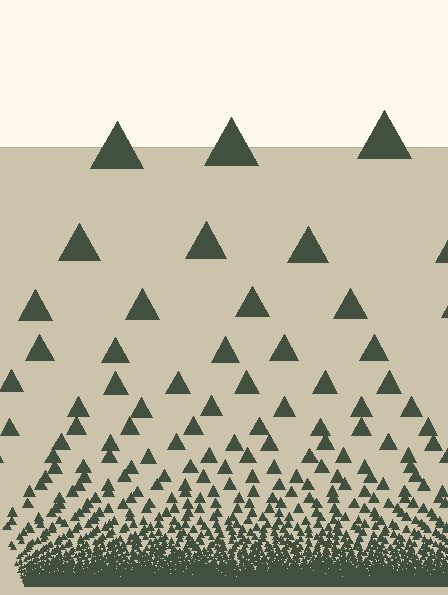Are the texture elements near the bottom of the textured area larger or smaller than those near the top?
Smaller. The gradient is inverted — elements near the bottom are smaller and denser.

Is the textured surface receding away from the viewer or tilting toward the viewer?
The surface appears to tilt toward the viewer. Texture elements get larger and sparser toward the top.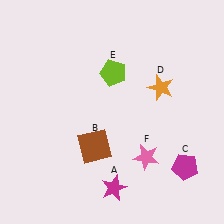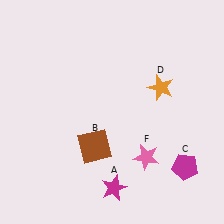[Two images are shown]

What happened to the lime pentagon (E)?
The lime pentagon (E) was removed in Image 2. It was in the top-right area of Image 1.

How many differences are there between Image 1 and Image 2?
There is 1 difference between the two images.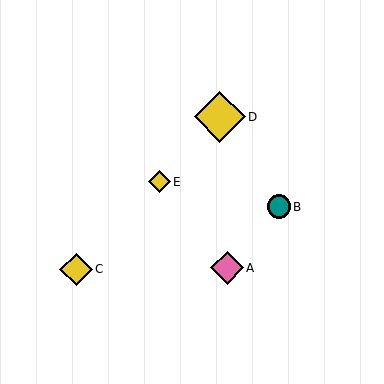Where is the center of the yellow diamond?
The center of the yellow diamond is at (76, 269).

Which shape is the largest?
The yellow diamond (labeled D) is the largest.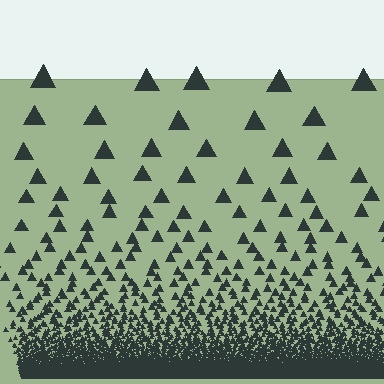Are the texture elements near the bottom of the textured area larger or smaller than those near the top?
Smaller. The gradient is inverted — elements near the bottom are smaller and denser.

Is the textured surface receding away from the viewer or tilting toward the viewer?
The surface appears to tilt toward the viewer. Texture elements get larger and sparser toward the top.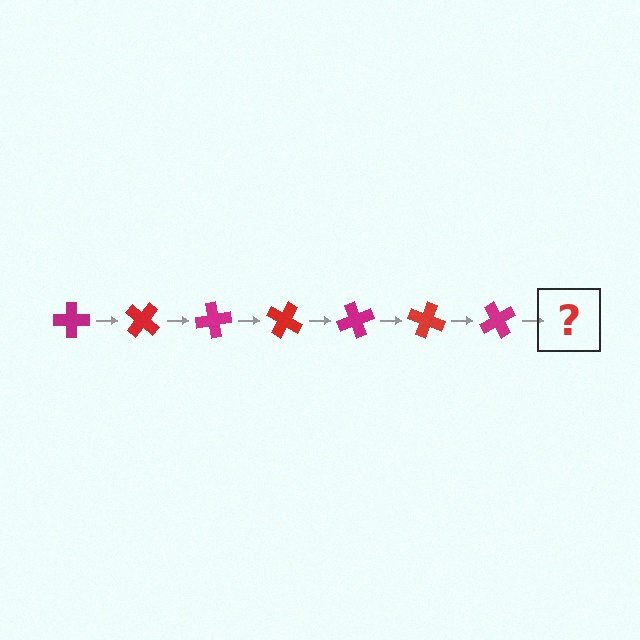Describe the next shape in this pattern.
It should be a red cross, rotated 280 degrees from the start.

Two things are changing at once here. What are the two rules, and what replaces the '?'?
The two rules are that it rotates 40 degrees each step and the color cycles through magenta and red. The '?' should be a red cross, rotated 280 degrees from the start.